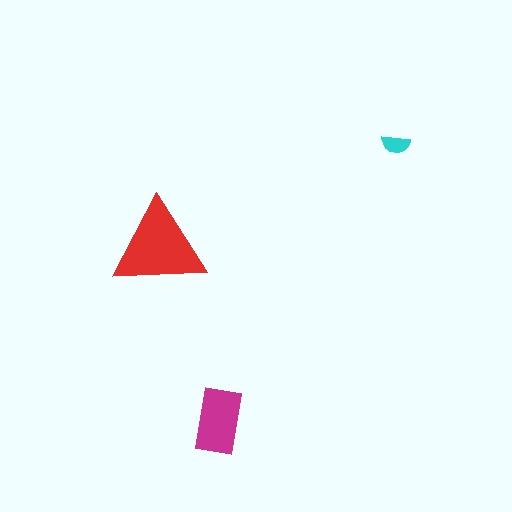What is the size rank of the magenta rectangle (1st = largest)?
2nd.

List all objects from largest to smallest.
The red triangle, the magenta rectangle, the cyan semicircle.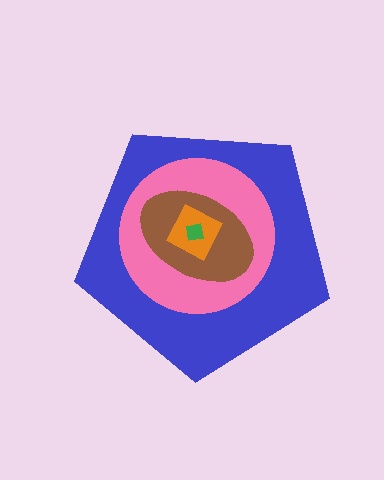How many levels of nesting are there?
5.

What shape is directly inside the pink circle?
The brown ellipse.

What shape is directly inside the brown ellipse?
The orange diamond.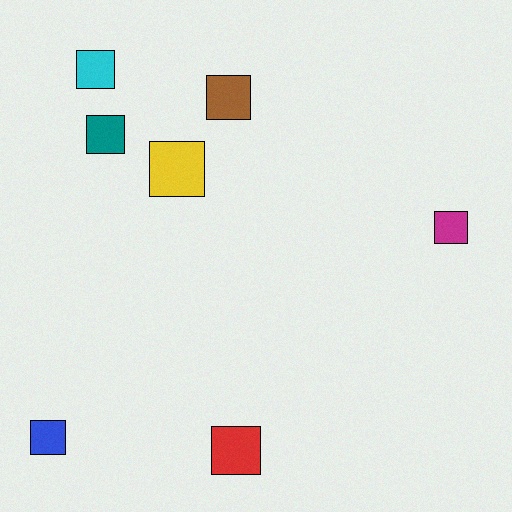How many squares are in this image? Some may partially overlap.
There are 7 squares.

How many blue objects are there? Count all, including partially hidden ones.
There is 1 blue object.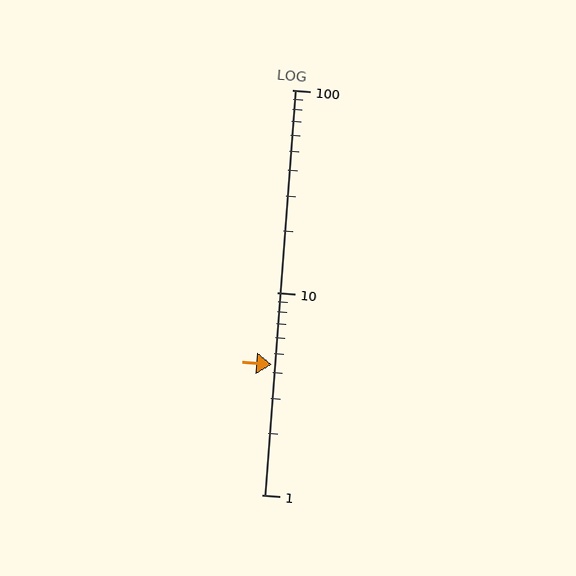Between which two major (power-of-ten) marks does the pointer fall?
The pointer is between 1 and 10.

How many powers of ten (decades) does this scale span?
The scale spans 2 decades, from 1 to 100.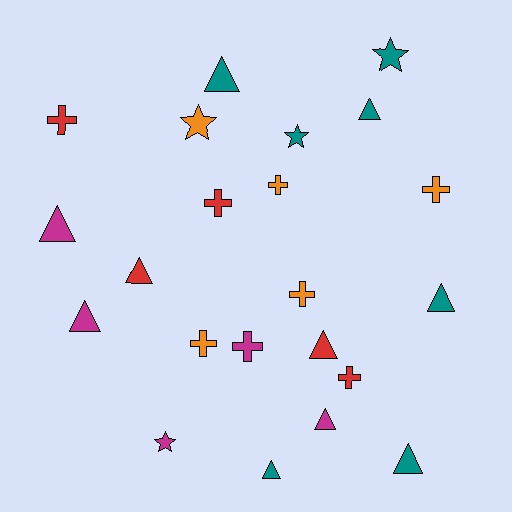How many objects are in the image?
There are 22 objects.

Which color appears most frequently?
Teal, with 7 objects.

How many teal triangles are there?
There are 5 teal triangles.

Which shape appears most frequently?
Triangle, with 10 objects.